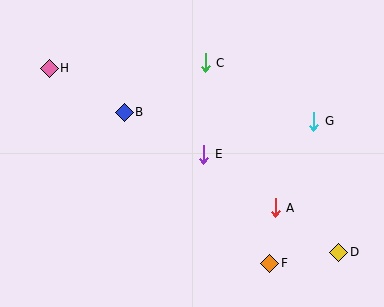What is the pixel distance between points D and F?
The distance between D and F is 70 pixels.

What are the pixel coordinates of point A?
Point A is at (275, 208).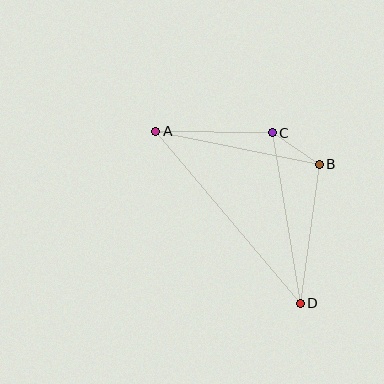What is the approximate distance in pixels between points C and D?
The distance between C and D is approximately 173 pixels.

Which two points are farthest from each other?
Points A and D are farthest from each other.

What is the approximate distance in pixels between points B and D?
The distance between B and D is approximately 140 pixels.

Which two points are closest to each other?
Points B and C are closest to each other.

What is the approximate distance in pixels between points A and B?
The distance between A and B is approximately 167 pixels.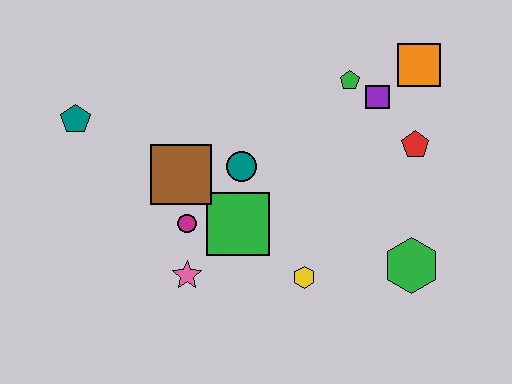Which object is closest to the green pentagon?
The purple square is closest to the green pentagon.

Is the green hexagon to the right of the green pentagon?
Yes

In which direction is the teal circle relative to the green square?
The teal circle is above the green square.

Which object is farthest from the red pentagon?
The teal pentagon is farthest from the red pentagon.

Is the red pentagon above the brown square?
Yes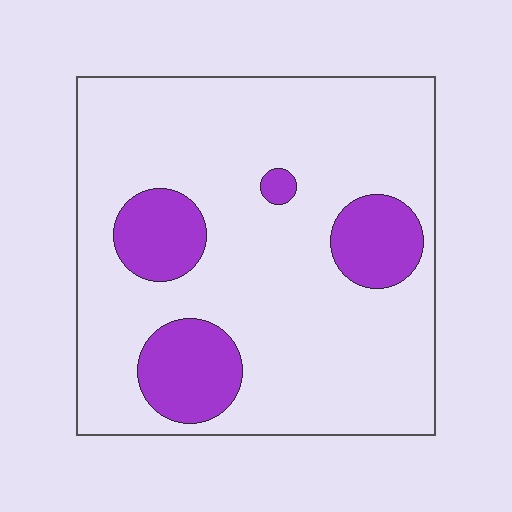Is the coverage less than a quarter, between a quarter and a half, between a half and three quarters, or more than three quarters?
Less than a quarter.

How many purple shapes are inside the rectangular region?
4.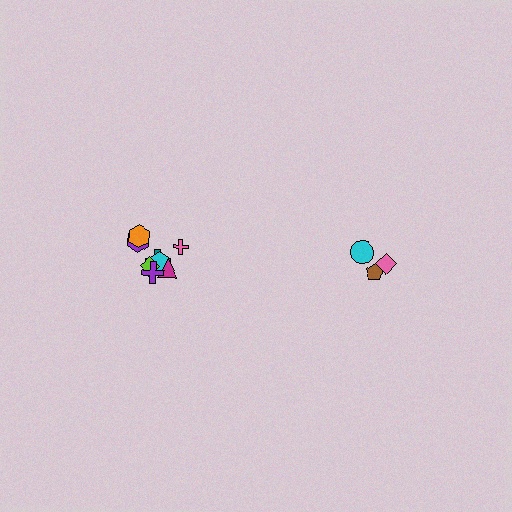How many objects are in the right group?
There are 3 objects.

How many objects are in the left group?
There are 8 objects.